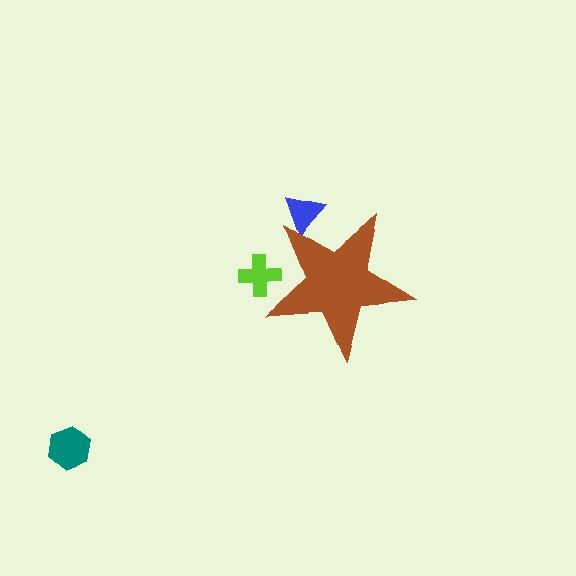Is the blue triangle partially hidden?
Yes, the blue triangle is partially hidden behind the brown star.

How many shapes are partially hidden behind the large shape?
2 shapes are partially hidden.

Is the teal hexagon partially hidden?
No, the teal hexagon is fully visible.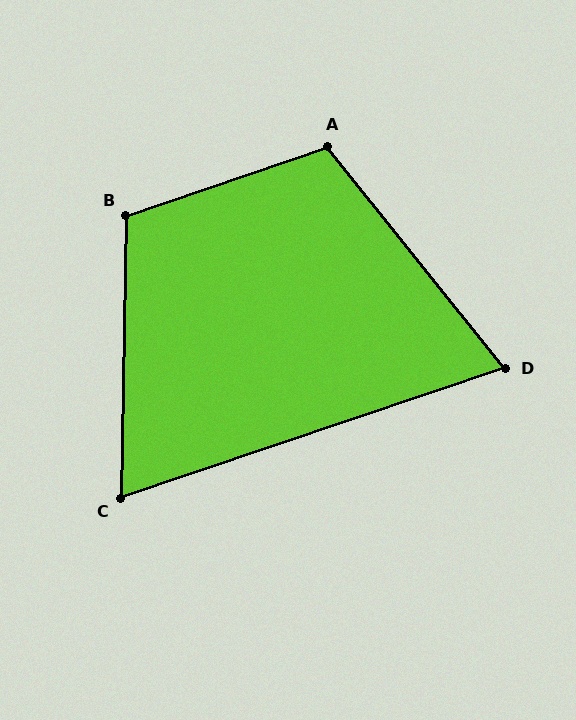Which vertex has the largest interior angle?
B, at approximately 110 degrees.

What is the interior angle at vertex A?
Approximately 110 degrees (obtuse).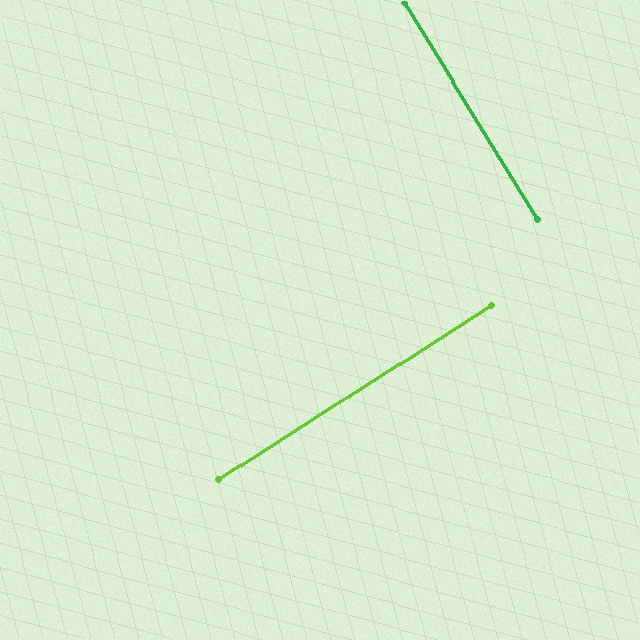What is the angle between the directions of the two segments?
Approximately 89 degrees.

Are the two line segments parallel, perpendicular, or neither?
Perpendicular — they meet at approximately 89°.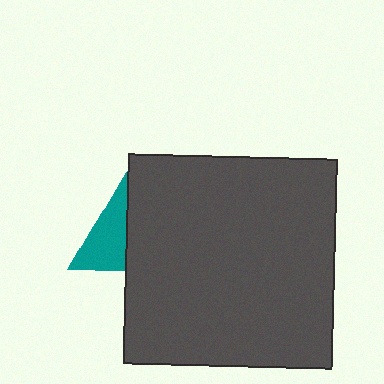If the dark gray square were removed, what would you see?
You would see the complete teal triangle.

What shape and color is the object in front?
The object in front is a dark gray square.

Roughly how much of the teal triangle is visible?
About half of it is visible (roughly 50%).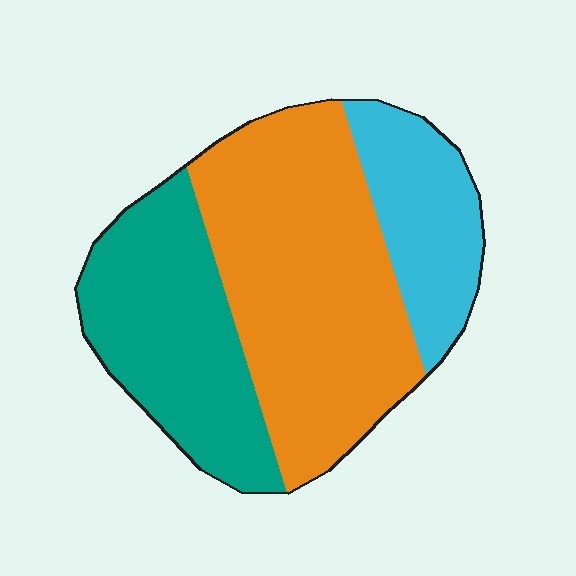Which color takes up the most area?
Orange, at roughly 50%.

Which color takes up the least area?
Cyan, at roughly 20%.